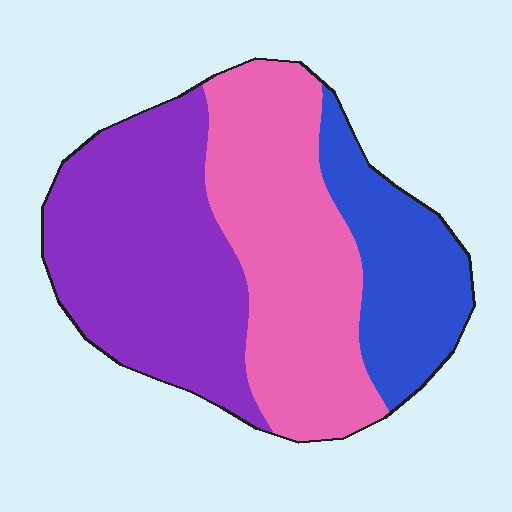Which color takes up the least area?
Blue, at roughly 20%.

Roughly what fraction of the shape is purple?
Purple takes up between a quarter and a half of the shape.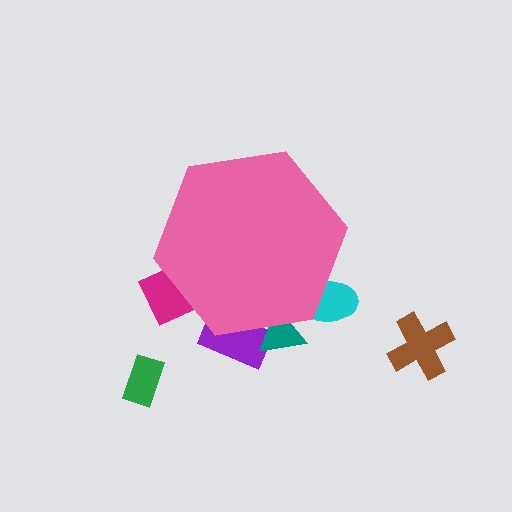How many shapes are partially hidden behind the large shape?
4 shapes are partially hidden.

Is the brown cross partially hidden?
No, the brown cross is fully visible.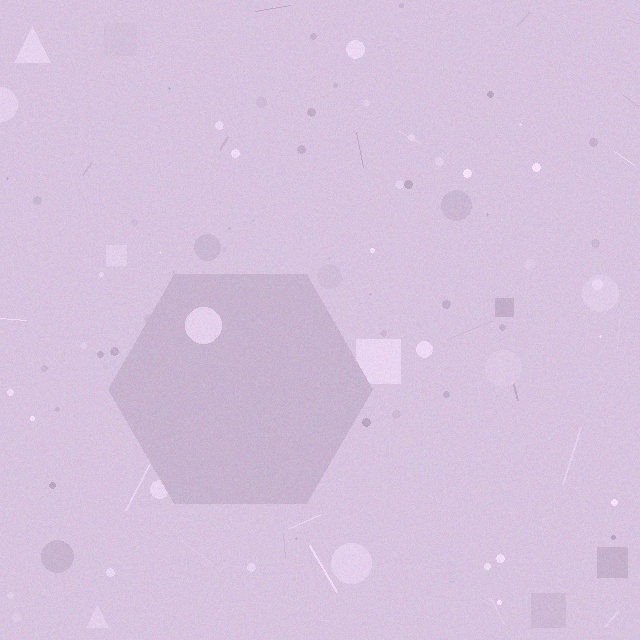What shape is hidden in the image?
A hexagon is hidden in the image.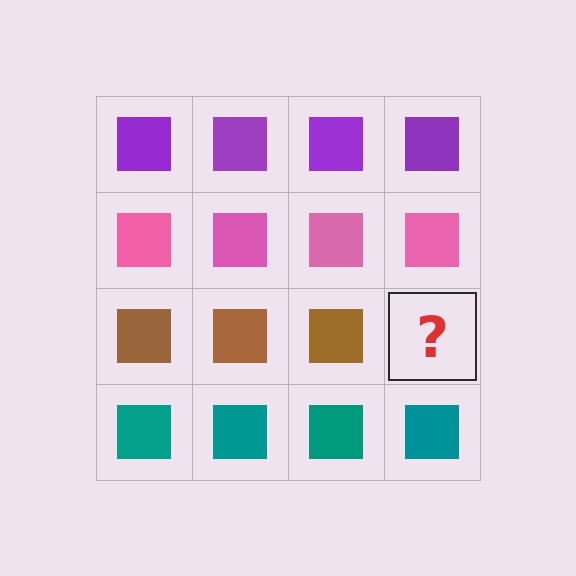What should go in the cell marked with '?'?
The missing cell should contain a brown square.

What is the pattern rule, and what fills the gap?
The rule is that each row has a consistent color. The gap should be filled with a brown square.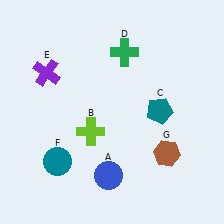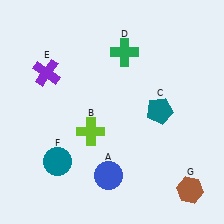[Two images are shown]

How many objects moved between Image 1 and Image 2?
1 object moved between the two images.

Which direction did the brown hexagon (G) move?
The brown hexagon (G) moved down.